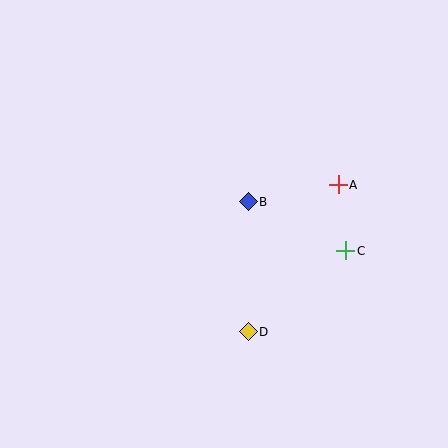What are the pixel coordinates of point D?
Point D is at (248, 332).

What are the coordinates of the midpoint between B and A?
The midpoint between B and A is at (293, 193).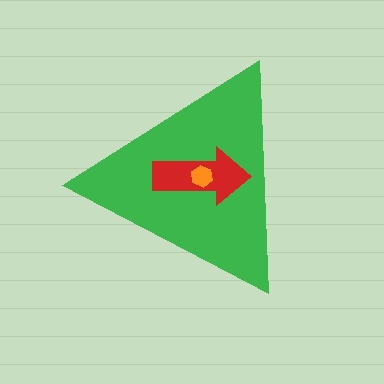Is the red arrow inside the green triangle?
Yes.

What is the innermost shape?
The orange hexagon.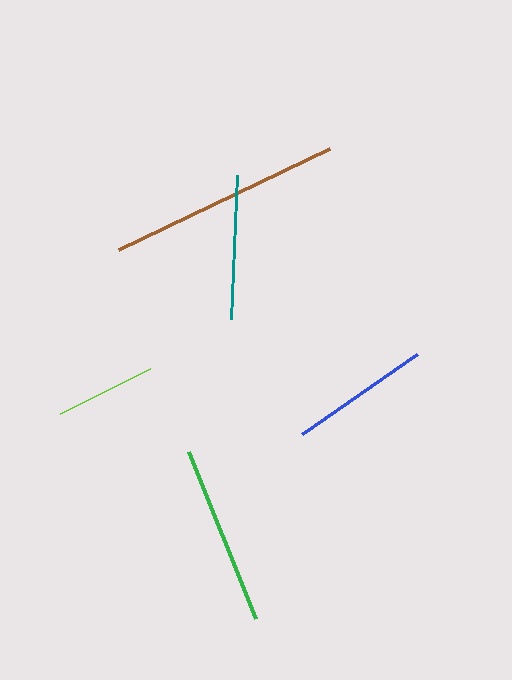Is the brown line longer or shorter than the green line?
The brown line is longer than the green line.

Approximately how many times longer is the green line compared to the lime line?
The green line is approximately 1.8 times the length of the lime line.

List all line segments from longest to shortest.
From longest to shortest: brown, green, teal, blue, lime.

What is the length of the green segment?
The green segment is approximately 180 pixels long.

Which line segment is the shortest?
The lime line is the shortest at approximately 100 pixels.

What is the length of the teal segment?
The teal segment is approximately 145 pixels long.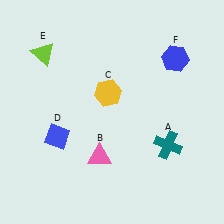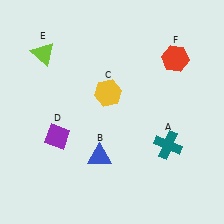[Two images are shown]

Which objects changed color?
B changed from pink to blue. D changed from blue to purple. F changed from blue to red.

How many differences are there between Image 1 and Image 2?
There are 3 differences between the two images.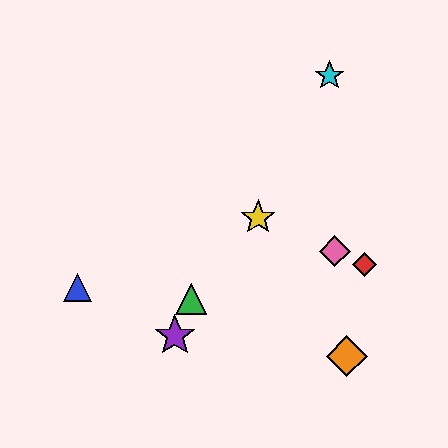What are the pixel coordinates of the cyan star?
The cyan star is at (330, 76).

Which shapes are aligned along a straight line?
The red diamond, the yellow star, the pink diamond are aligned along a straight line.